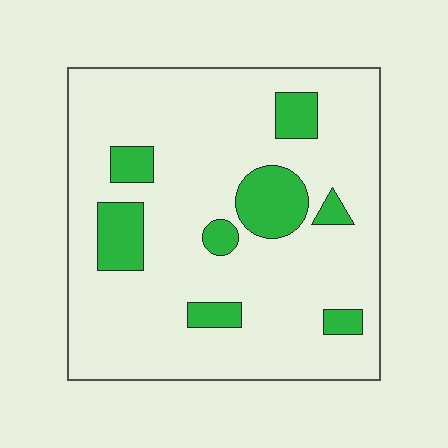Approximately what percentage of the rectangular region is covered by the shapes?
Approximately 15%.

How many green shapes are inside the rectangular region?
8.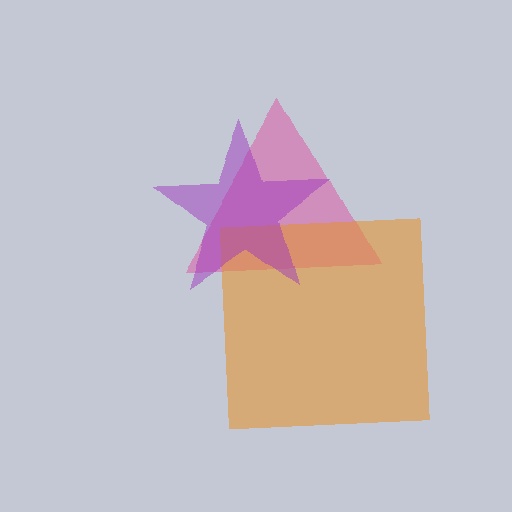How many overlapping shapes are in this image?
There are 3 overlapping shapes in the image.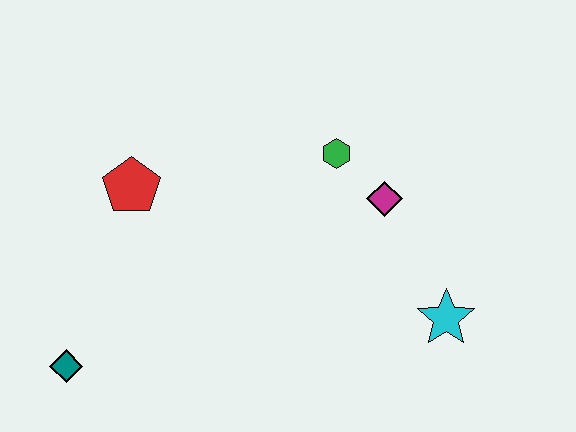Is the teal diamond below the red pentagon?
Yes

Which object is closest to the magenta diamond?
The green hexagon is closest to the magenta diamond.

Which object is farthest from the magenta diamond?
The teal diamond is farthest from the magenta diamond.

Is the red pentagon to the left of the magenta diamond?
Yes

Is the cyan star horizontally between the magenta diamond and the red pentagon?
No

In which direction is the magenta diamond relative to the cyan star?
The magenta diamond is above the cyan star.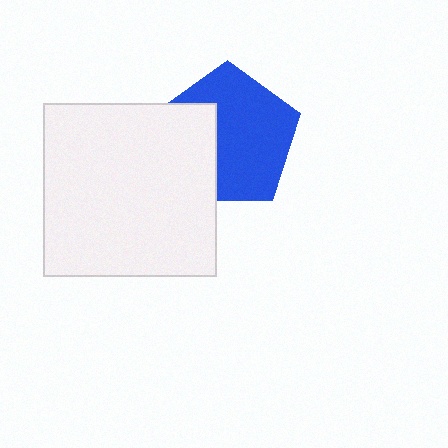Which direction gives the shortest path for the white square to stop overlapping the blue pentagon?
Moving left gives the shortest separation.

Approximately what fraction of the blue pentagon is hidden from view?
Roughly 35% of the blue pentagon is hidden behind the white square.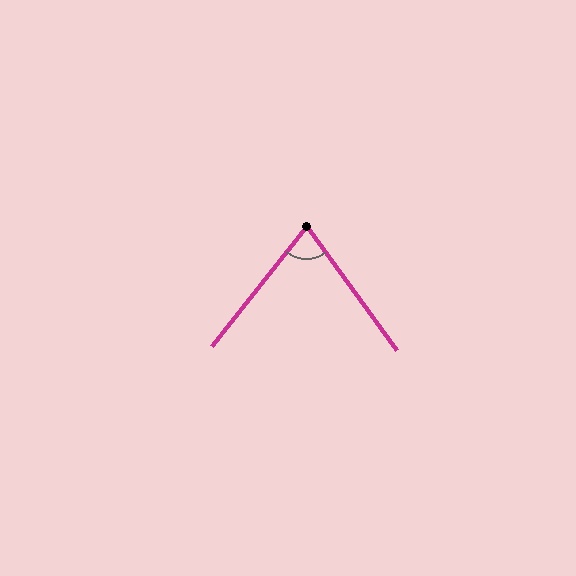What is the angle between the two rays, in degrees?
Approximately 74 degrees.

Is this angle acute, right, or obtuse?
It is acute.